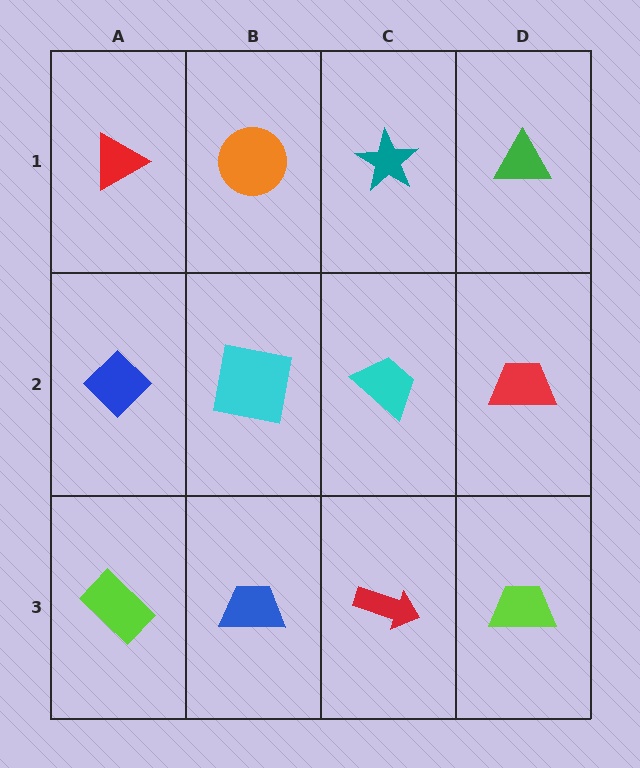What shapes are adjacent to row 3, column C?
A cyan trapezoid (row 2, column C), a blue trapezoid (row 3, column B), a lime trapezoid (row 3, column D).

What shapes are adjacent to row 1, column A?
A blue diamond (row 2, column A), an orange circle (row 1, column B).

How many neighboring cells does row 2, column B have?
4.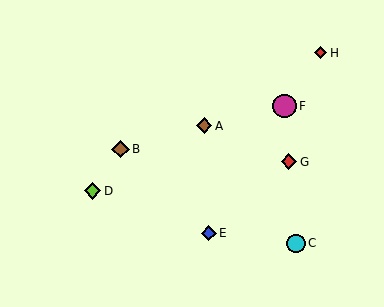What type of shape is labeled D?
Shape D is a lime diamond.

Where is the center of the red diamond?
The center of the red diamond is at (321, 53).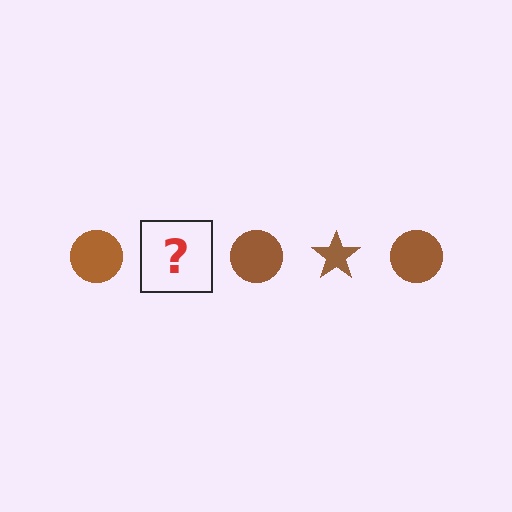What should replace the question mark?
The question mark should be replaced with a brown star.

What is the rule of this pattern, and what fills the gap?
The rule is that the pattern cycles through circle, star shapes in brown. The gap should be filled with a brown star.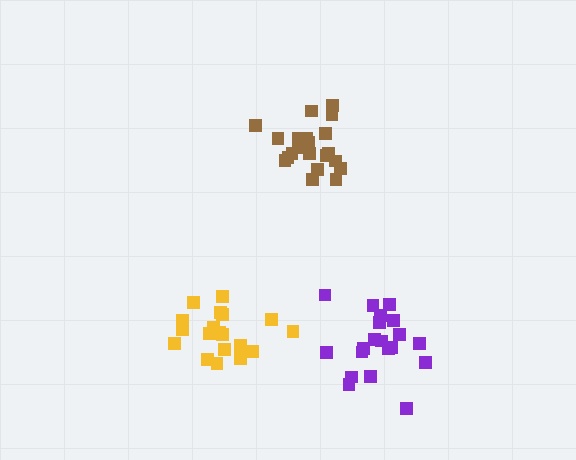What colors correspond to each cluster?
The clusters are colored: purple, brown, yellow.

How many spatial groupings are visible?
There are 3 spatial groupings.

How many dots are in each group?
Group 1: 20 dots, Group 2: 21 dots, Group 3: 20 dots (61 total).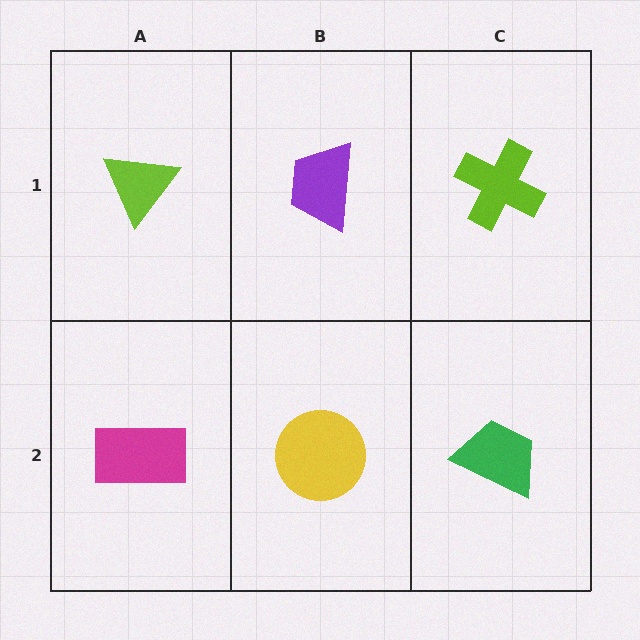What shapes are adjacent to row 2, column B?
A purple trapezoid (row 1, column B), a magenta rectangle (row 2, column A), a green trapezoid (row 2, column C).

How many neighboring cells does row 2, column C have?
2.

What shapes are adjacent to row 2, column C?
A lime cross (row 1, column C), a yellow circle (row 2, column B).